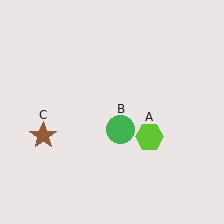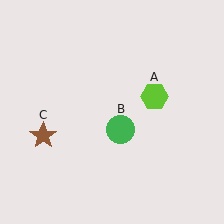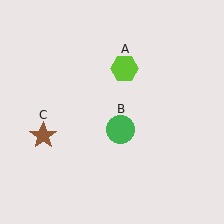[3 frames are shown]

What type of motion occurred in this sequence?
The lime hexagon (object A) rotated counterclockwise around the center of the scene.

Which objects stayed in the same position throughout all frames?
Green circle (object B) and brown star (object C) remained stationary.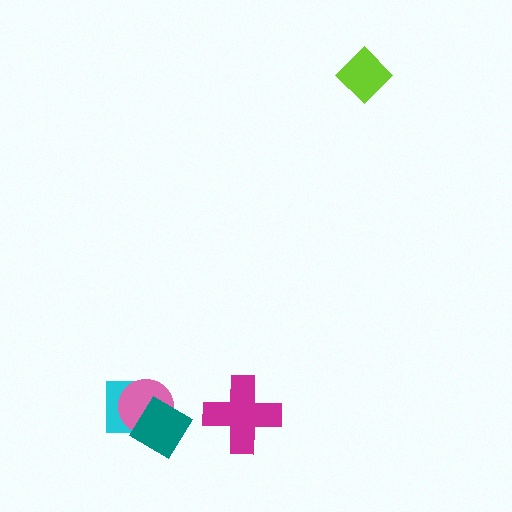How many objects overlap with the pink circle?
2 objects overlap with the pink circle.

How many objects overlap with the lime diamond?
0 objects overlap with the lime diamond.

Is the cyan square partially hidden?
Yes, it is partially covered by another shape.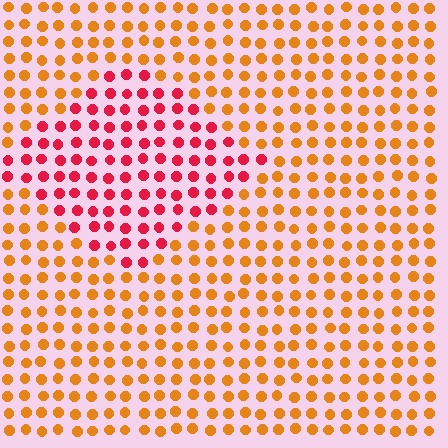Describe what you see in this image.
The image is filled with small orange elements in a uniform arrangement. A diamond-shaped region is visible where the elements are tinted to a slightly different hue, forming a subtle color boundary.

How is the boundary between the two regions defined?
The boundary is defined purely by a slight shift in hue (about 45 degrees). Spacing, size, and orientation are identical on both sides.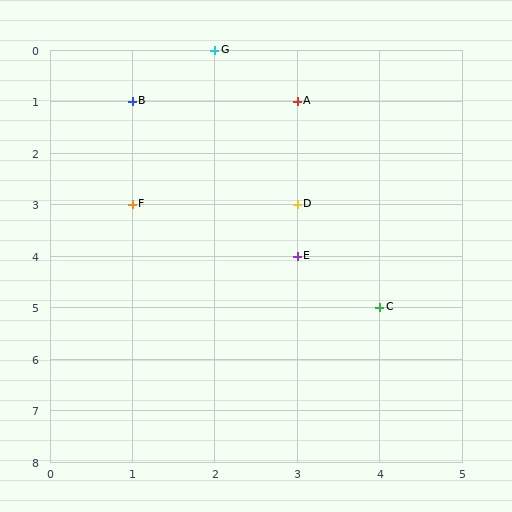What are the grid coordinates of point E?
Point E is at grid coordinates (3, 4).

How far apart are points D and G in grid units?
Points D and G are 1 column and 3 rows apart (about 3.2 grid units diagonally).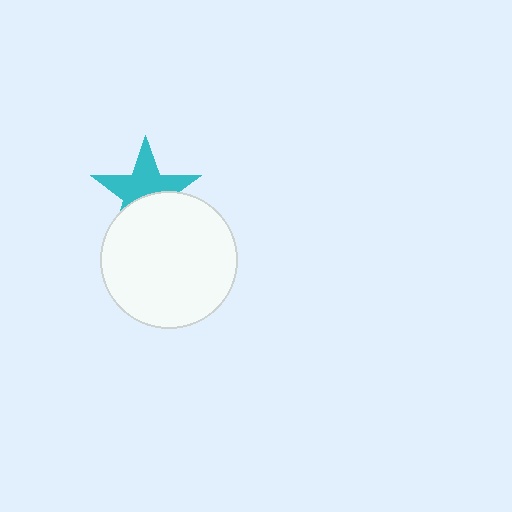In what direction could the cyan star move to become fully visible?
The cyan star could move up. That would shift it out from behind the white circle entirely.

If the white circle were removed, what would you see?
You would see the complete cyan star.